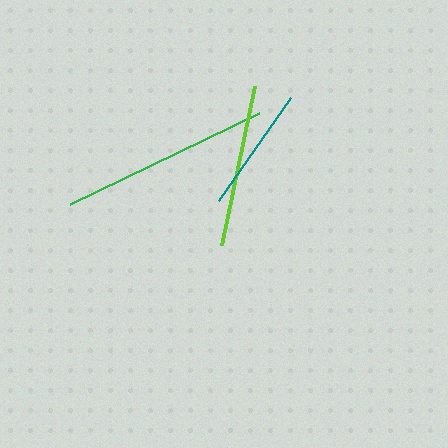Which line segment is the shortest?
The teal line is the shortest at approximately 126 pixels.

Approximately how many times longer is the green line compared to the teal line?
The green line is approximately 1.7 times the length of the teal line.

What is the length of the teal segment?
The teal segment is approximately 126 pixels long.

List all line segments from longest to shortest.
From longest to shortest: green, lime, teal.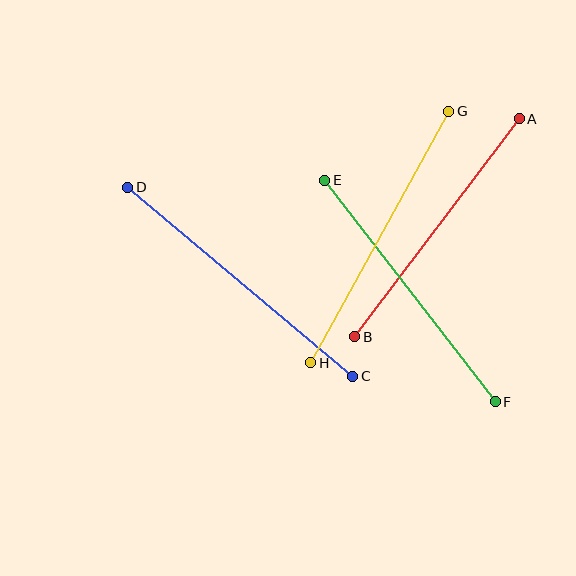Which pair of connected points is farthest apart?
Points C and D are farthest apart.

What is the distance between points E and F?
The distance is approximately 279 pixels.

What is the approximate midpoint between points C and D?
The midpoint is at approximately (240, 282) pixels.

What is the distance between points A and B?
The distance is approximately 273 pixels.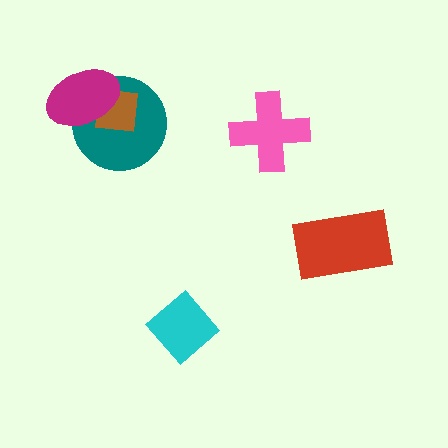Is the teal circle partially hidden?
Yes, it is partially covered by another shape.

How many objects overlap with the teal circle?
2 objects overlap with the teal circle.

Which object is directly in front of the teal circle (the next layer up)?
The brown square is directly in front of the teal circle.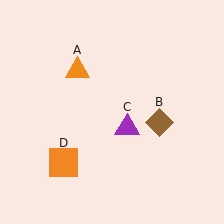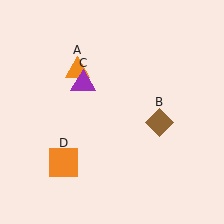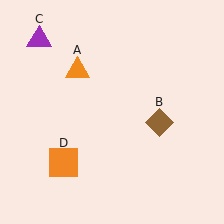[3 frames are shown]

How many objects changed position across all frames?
1 object changed position: purple triangle (object C).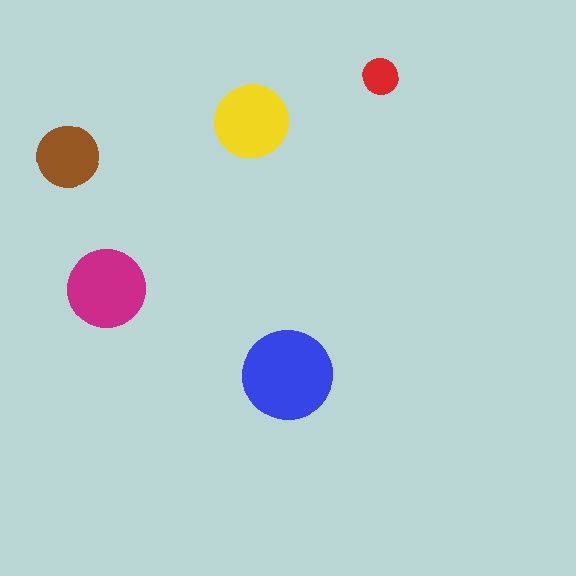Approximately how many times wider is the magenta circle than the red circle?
About 2 times wider.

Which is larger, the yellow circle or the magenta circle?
The magenta one.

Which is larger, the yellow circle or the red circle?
The yellow one.